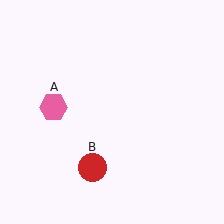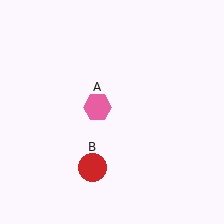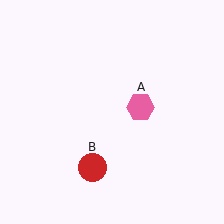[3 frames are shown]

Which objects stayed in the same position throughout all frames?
Red circle (object B) remained stationary.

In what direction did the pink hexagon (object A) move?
The pink hexagon (object A) moved right.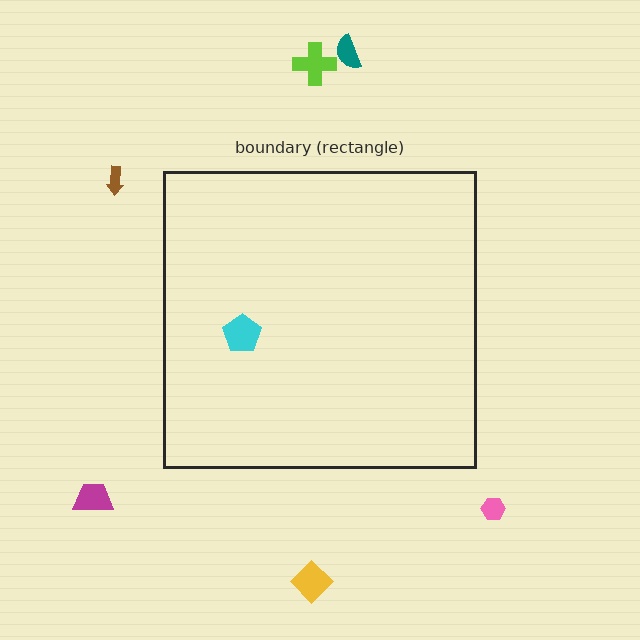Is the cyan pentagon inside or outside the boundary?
Inside.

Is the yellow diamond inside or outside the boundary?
Outside.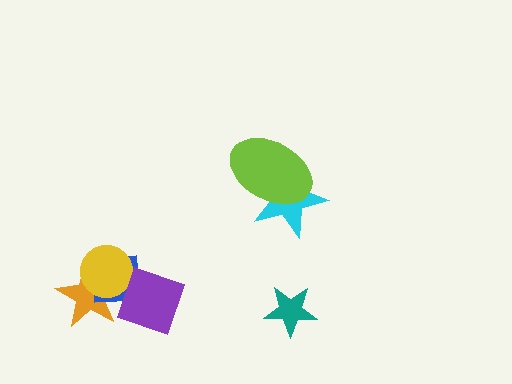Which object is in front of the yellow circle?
The purple diamond is in front of the yellow circle.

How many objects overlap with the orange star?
3 objects overlap with the orange star.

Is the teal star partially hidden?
No, no other shape covers it.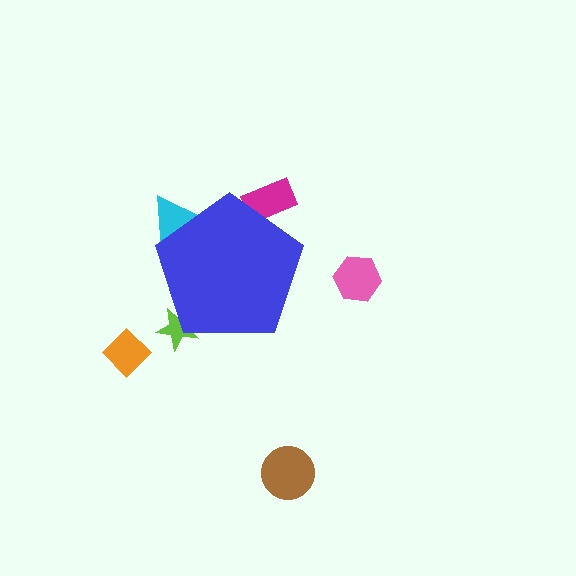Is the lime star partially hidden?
Yes, the lime star is partially hidden behind the blue pentagon.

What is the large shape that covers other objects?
A blue pentagon.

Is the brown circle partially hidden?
No, the brown circle is fully visible.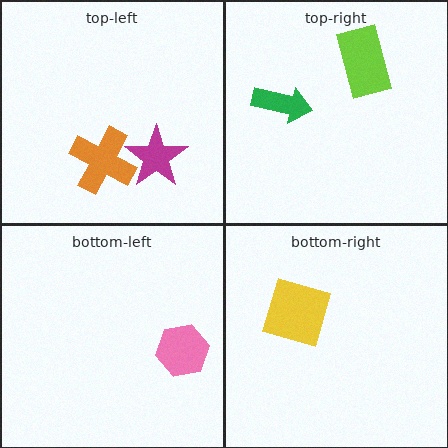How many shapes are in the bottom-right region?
1.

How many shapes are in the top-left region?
2.